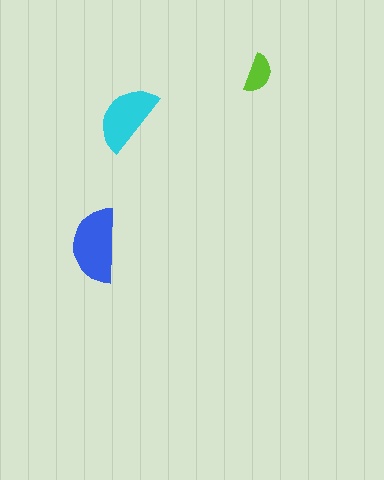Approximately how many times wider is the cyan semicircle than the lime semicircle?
About 2 times wider.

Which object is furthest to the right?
The lime semicircle is rightmost.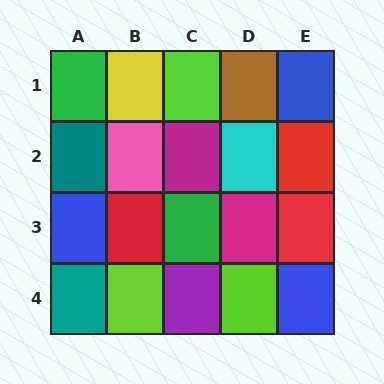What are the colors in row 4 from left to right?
Teal, lime, purple, lime, blue.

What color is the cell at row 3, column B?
Red.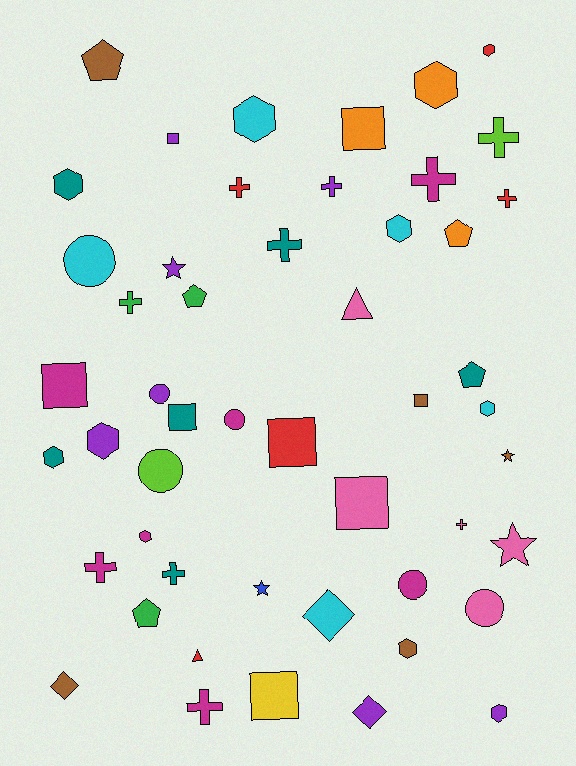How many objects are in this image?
There are 50 objects.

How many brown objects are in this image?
There are 5 brown objects.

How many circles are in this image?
There are 6 circles.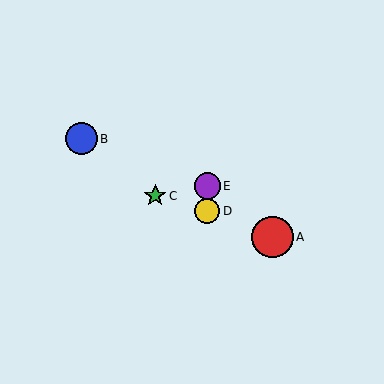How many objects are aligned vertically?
2 objects (D, E) are aligned vertically.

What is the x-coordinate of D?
Object D is at x≈207.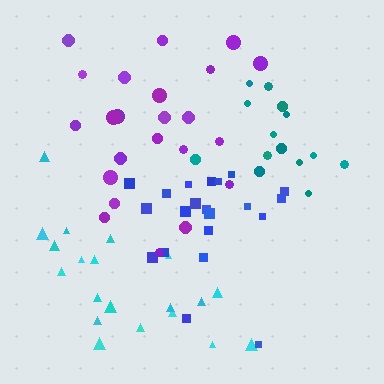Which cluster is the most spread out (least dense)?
Cyan.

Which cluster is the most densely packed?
Teal.